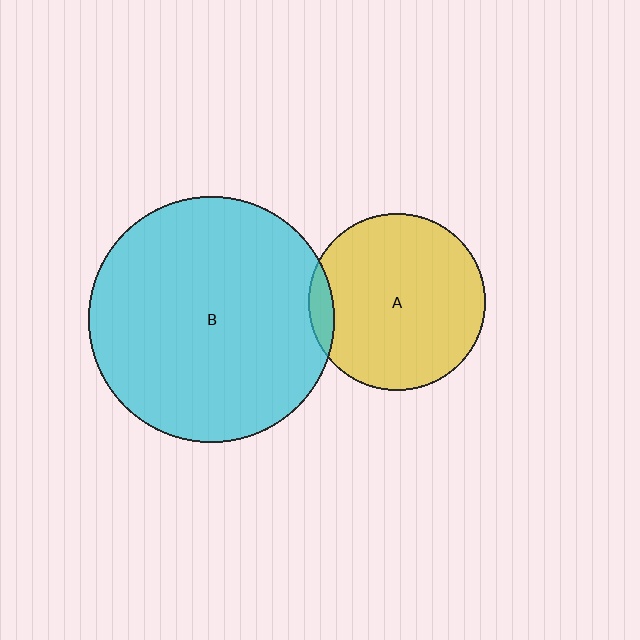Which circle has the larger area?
Circle B (cyan).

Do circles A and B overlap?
Yes.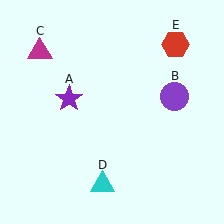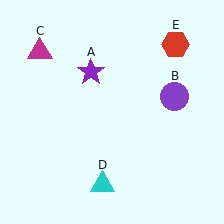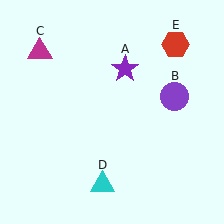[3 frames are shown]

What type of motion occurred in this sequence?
The purple star (object A) rotated clockwise around the center of the scene.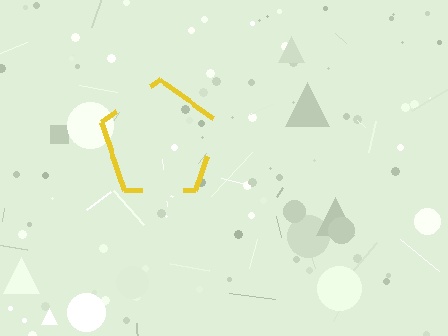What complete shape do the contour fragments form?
The contour fragments form a pentagon.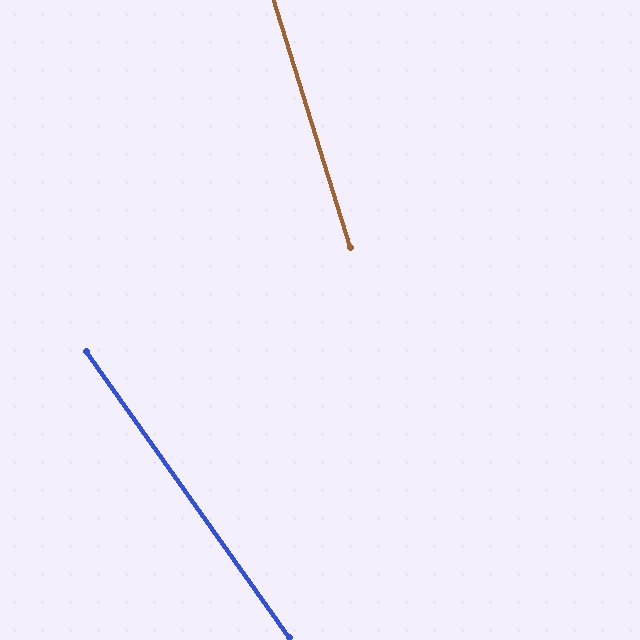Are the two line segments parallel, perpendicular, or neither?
Neither parallel nor perpendicular — they differ by about 18°.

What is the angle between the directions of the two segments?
Approximately 18 degrees.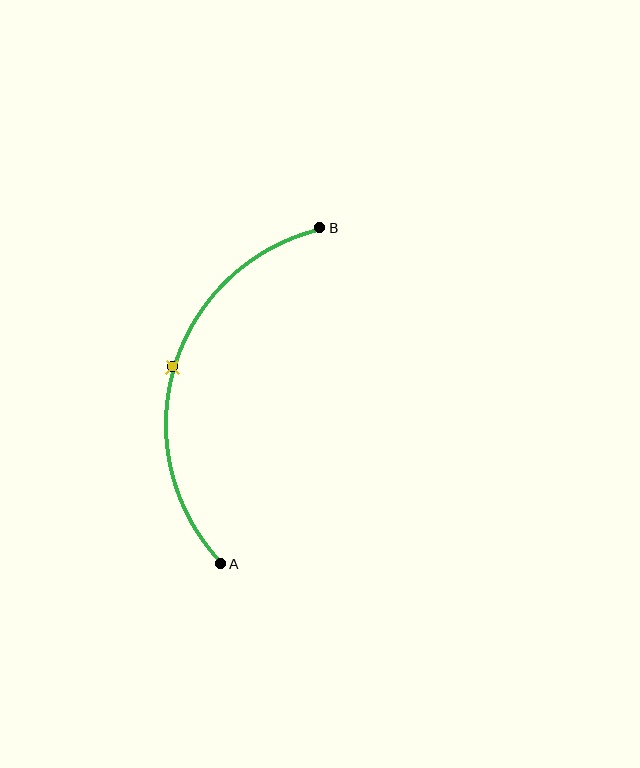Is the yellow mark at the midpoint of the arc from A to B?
Yes. The yellow mark lies on the arc at equal arc-length from both A and B — it is the arc midpoint.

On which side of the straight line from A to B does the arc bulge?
The arc bulges to the left of the straight line connecting A and B.